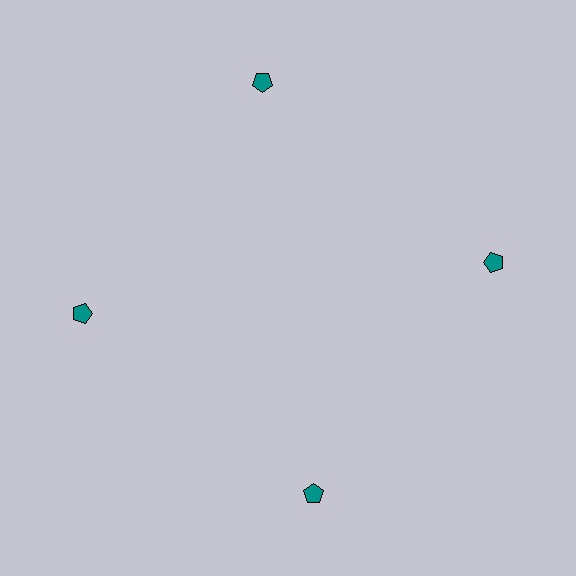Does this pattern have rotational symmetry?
Yes, this pattern has 4-fold rotational symmetry. It looks the same after rotating 90 degrees around the center.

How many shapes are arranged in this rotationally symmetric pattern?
There are 4 shapes, arranged in 4 groups of 1.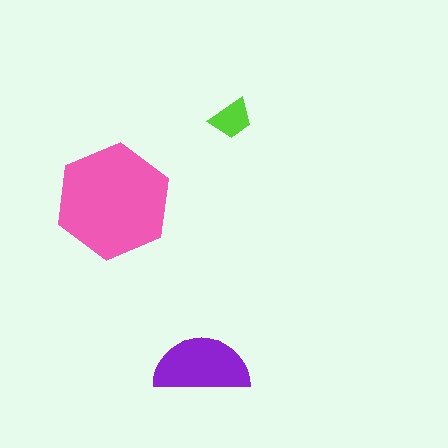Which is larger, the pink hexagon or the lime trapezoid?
The pink hexagon.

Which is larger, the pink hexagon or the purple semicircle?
The pink hexagon.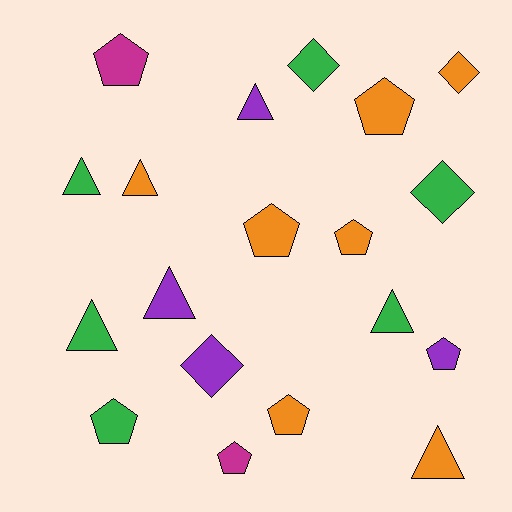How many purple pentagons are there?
There is 1 purple pentagon.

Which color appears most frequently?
Orange, with 7 objects.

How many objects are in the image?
There are 19 objects.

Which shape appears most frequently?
Pentagon, with 8 objects.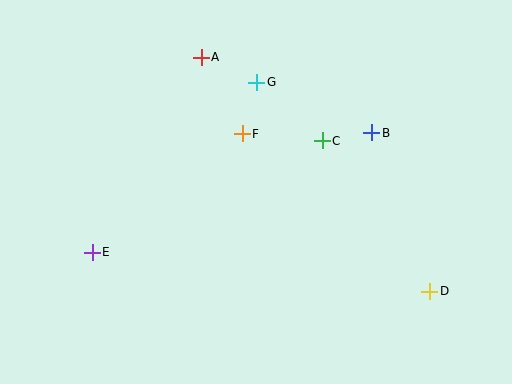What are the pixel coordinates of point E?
Point E is at (92, 252).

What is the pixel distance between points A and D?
The distance between A and D is 327 pixels.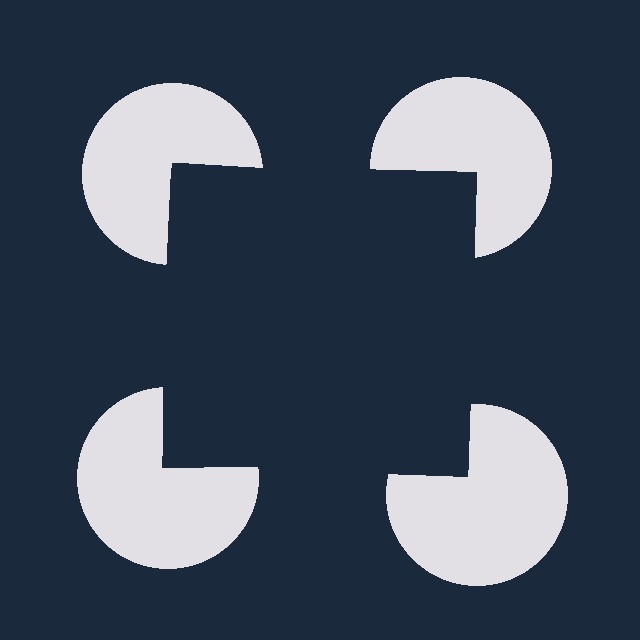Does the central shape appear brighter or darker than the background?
It typically appears slightly darker than the background, even though no actual brightness change is drawn.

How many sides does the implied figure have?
4 sides.